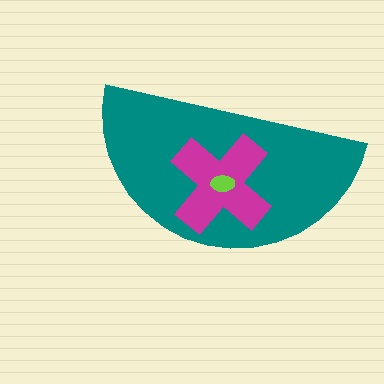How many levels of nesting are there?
3.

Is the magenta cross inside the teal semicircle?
Yes.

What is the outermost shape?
The teal semicircle.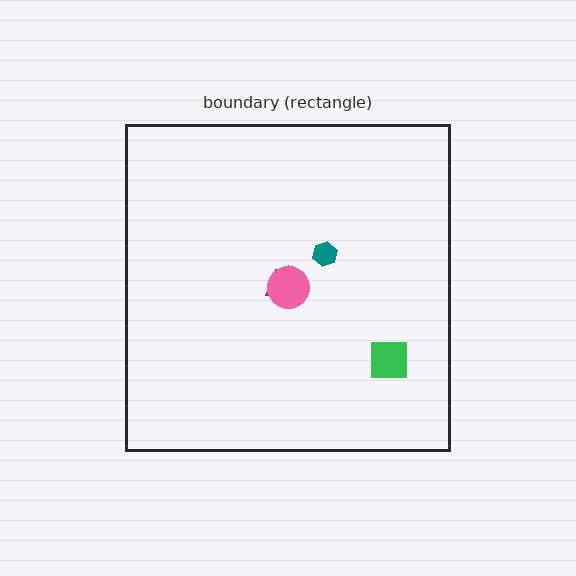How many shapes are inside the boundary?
5 inside, 0 outside.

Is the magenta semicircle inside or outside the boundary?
Inside.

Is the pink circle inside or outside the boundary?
Inside.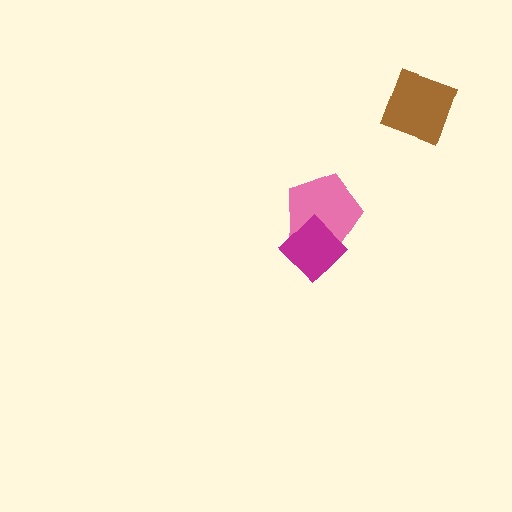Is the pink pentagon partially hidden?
Yes, it is partially covered by another shape.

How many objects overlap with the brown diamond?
0 objects overlap with the brown diamond.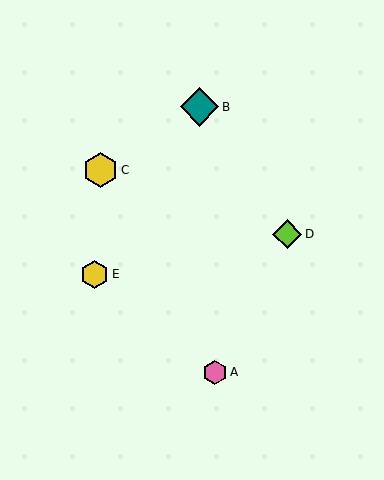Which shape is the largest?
The teal diamond (labeled B) is the largest.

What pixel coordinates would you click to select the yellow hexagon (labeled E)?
Click at (95, 274) to select the yellow hexagon E.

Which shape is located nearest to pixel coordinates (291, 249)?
The lime diamond (labeled D) at (287, 234) is nearest to that location.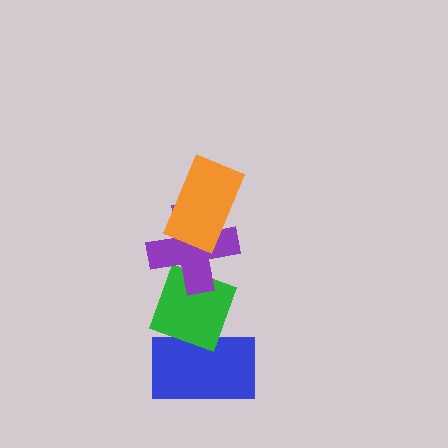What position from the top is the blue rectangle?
The blue rectangle is 4th from the top.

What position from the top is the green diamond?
The green diamond is 3rd from the top.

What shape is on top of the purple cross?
The orange rectangle is on top of the purple cross.